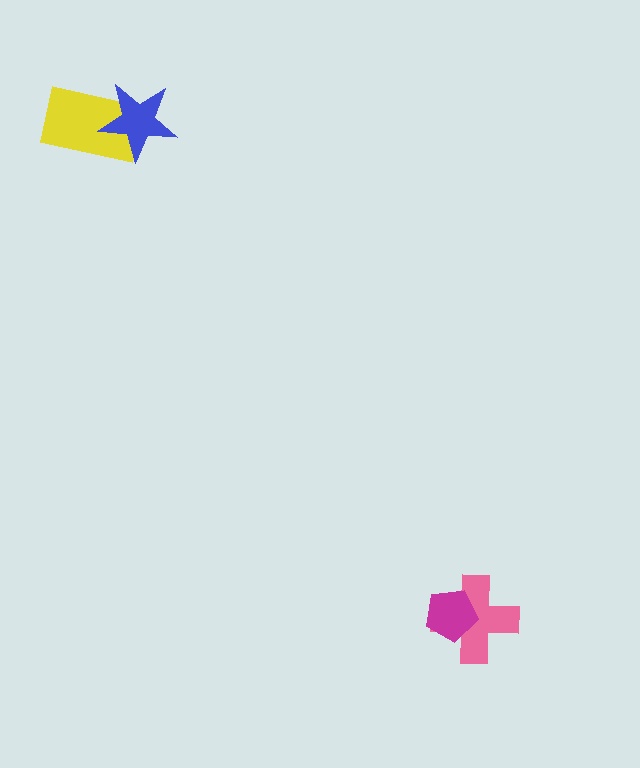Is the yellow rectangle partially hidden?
Yes, it is partially covered by another shape.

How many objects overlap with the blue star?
1 object overlaps with the blue star.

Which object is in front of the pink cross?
The magenta pentagon is in front of the pink cross.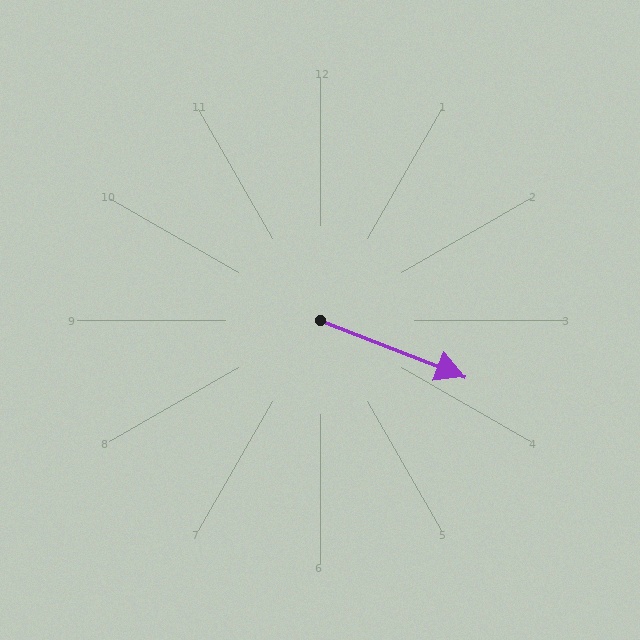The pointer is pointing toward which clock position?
Roughly 4 o'clock.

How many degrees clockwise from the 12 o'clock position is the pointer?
Approximately 111 degrees.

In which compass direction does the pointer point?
East.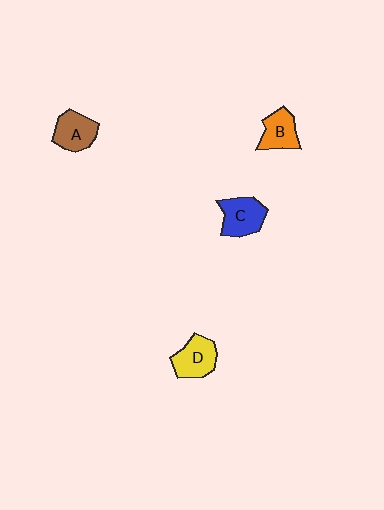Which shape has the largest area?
Shape C (blue).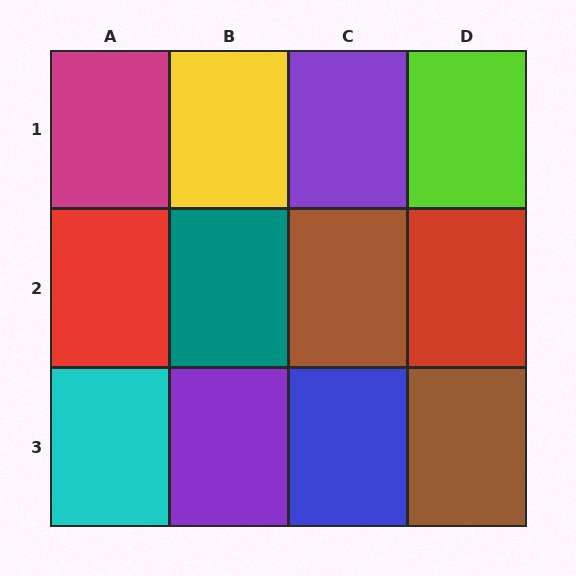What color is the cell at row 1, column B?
Yellow.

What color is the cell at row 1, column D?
Lime.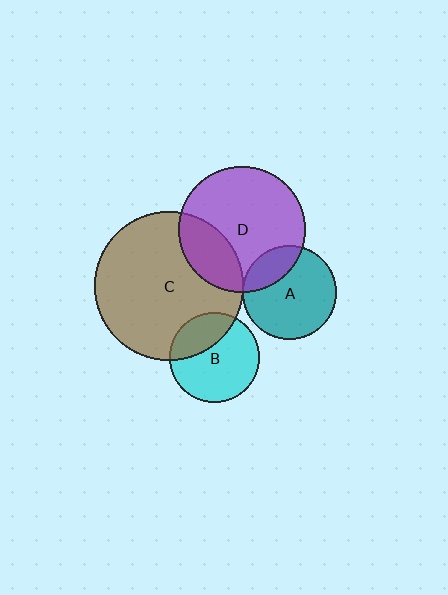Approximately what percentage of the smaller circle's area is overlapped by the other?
Approximately 30%.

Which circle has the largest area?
Circle C (brown).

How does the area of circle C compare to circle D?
Approximately 1.4 times.